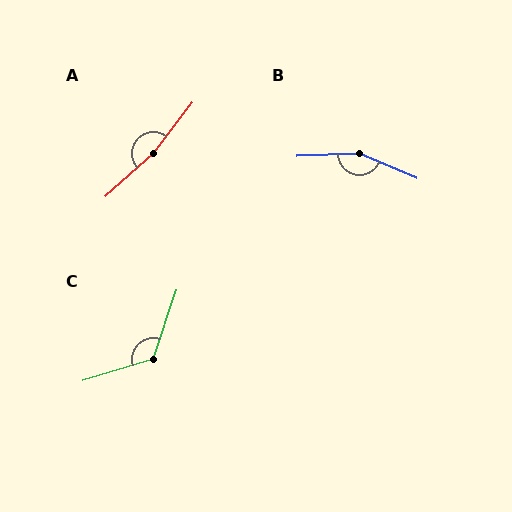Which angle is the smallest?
C, at approximately 125 degrees.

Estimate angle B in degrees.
Approximately 155 degrees.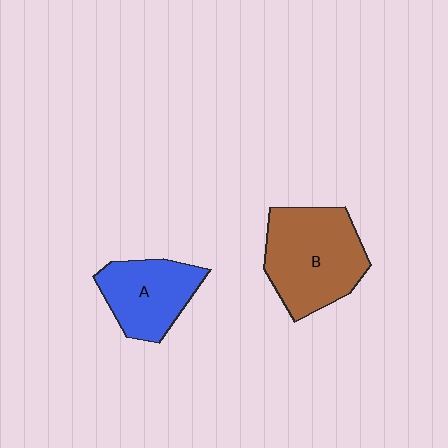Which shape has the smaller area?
Shape A (blue).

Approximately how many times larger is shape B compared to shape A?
Approximately 1.4 times.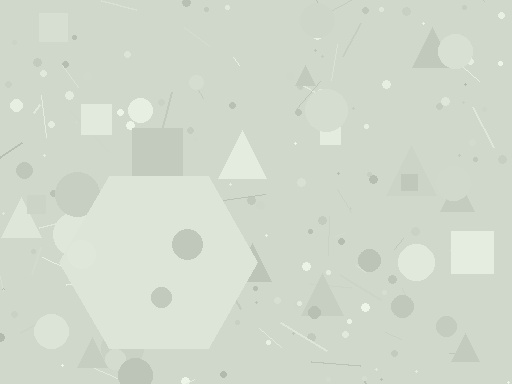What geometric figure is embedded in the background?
A hexagon is embedded in the background.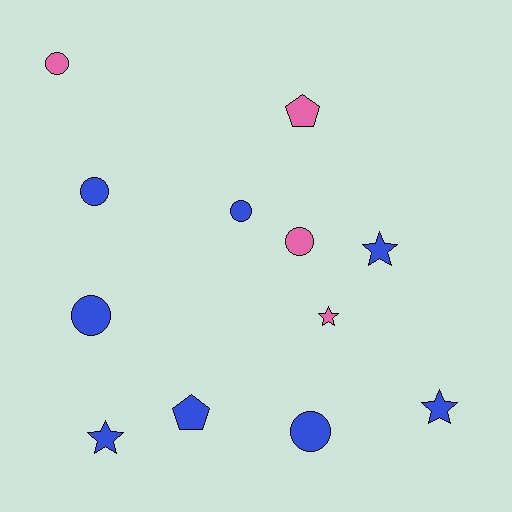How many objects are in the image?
There are 12 objects.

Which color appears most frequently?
Blue, with 8 objects.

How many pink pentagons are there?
There is 1 pink pentagon.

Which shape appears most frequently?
Circle, with 6 objects.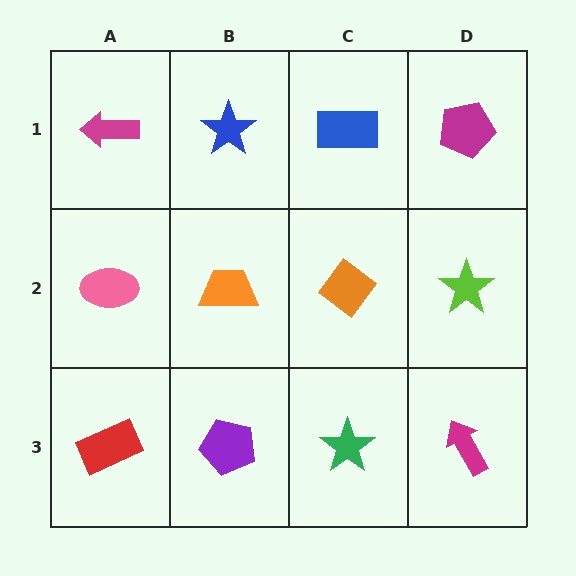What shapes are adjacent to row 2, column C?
A blue rectangle (row 1, column C), a green star (row 3, column C), an orange trapezoid (row 2, column B), a lime star (row 2, column D).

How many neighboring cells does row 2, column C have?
4.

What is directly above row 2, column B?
A blue star.